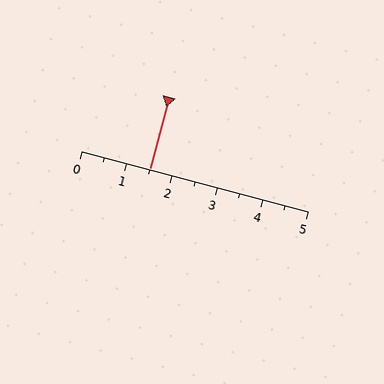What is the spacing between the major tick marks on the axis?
The major ticks are spaced 1 apart.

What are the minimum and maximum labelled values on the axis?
The axis runs from 0 to 5.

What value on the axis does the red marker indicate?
The marker indicates approximately 1.5.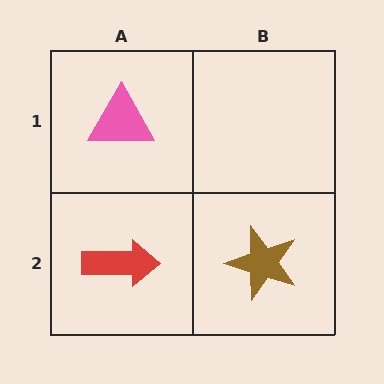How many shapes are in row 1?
1 shape.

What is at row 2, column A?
A red arrow.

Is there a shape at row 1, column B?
No, that cell is empty.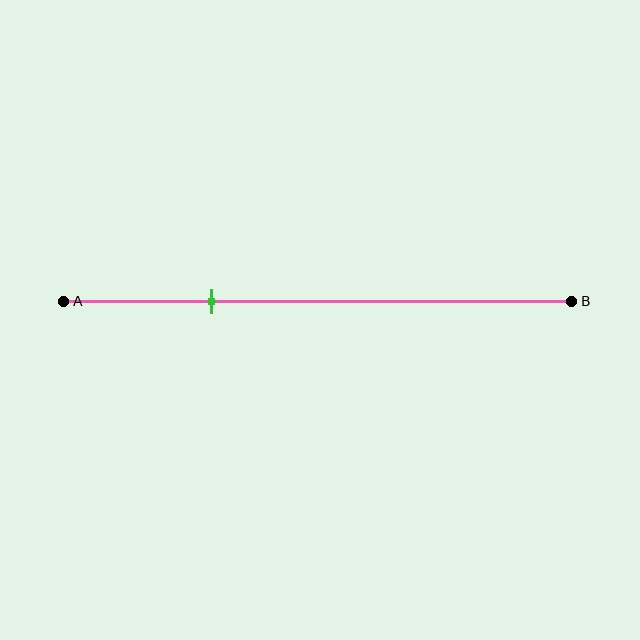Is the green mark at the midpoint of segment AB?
No, the mark is at about 30% from A, not at the 50% midpoint.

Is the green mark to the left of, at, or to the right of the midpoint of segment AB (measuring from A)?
The green mark is to the left of the midpoint of segment AB.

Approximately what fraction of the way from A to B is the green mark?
The green mark is approximately 30% of the way from A to B.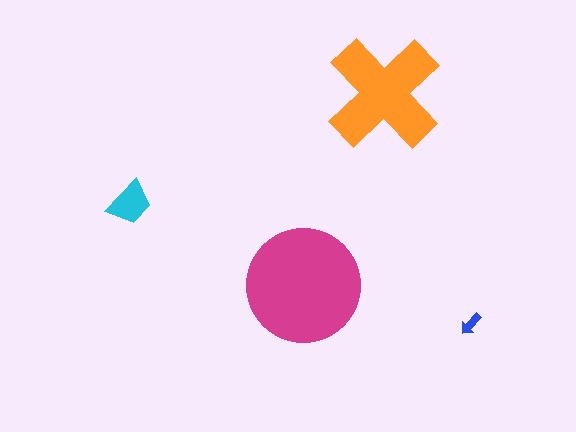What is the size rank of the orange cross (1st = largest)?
2nd.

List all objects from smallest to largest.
The blue arrow, the cyan trapezoid, the orange cross, the magenta circle.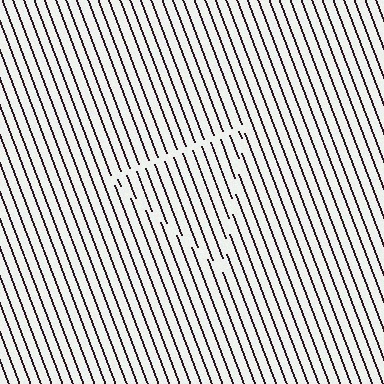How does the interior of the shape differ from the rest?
The interior of the shape contains the same grating, shifted by half a period — the contour is defined by the phase discontinuity where line-ends from the inner and outer gratings abut.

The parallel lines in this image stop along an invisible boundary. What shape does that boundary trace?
An illusory triangle. The interior of the shape contains the same grating, shifted by half a period — the contour is defined by the phase discontinuity where line-ends from the inner and outer gratings abut.